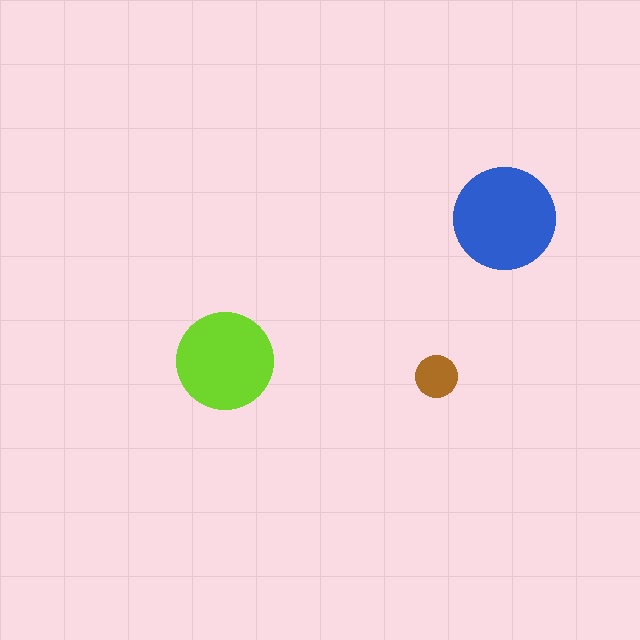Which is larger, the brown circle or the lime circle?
The lime one.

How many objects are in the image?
There are 3 objects in the image.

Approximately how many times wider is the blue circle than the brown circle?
About 2.5 times wider.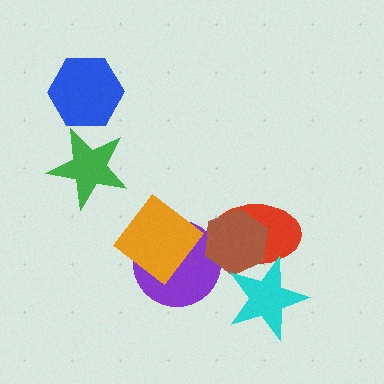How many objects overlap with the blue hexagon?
0 objects overlap with the blue hexagon.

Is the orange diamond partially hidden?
No, no other shape covers it.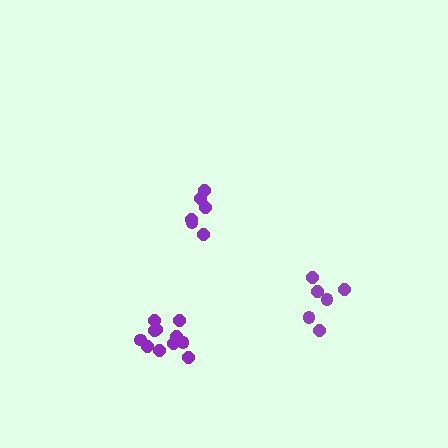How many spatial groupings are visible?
There are 3 spatial groupings.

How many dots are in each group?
Group 1: 6 dots, Group 2: 6 dots, Group 3: 11 dots (23 total).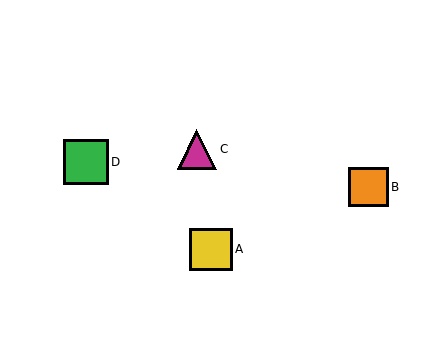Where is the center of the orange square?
The center of the orange square is at (368, 187).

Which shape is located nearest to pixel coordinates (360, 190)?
The orange square (labeled B) at (368, 187) is nearest to that location.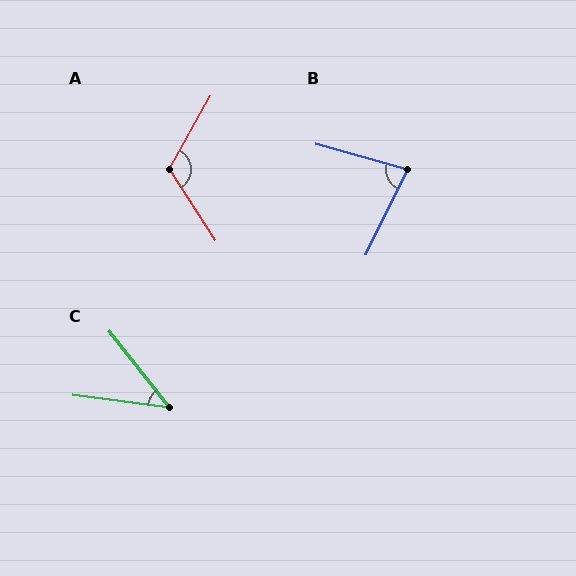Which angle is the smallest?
C, at approximately 45 degrees.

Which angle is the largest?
A, at approximately 118 degrees.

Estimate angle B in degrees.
Approximately 80 degrees.